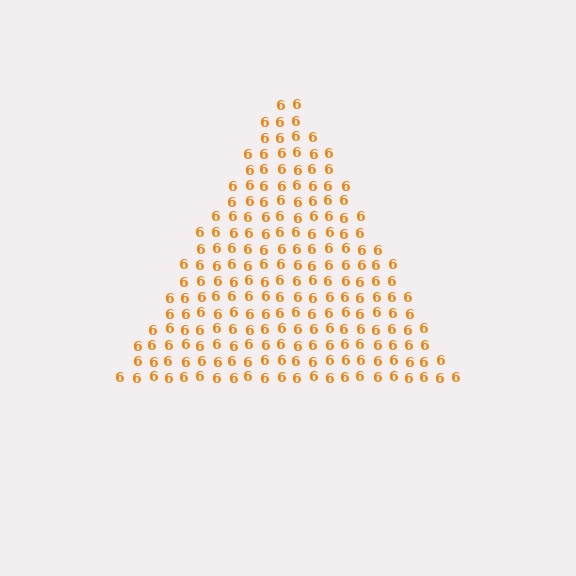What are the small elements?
The small elements are digit 6's.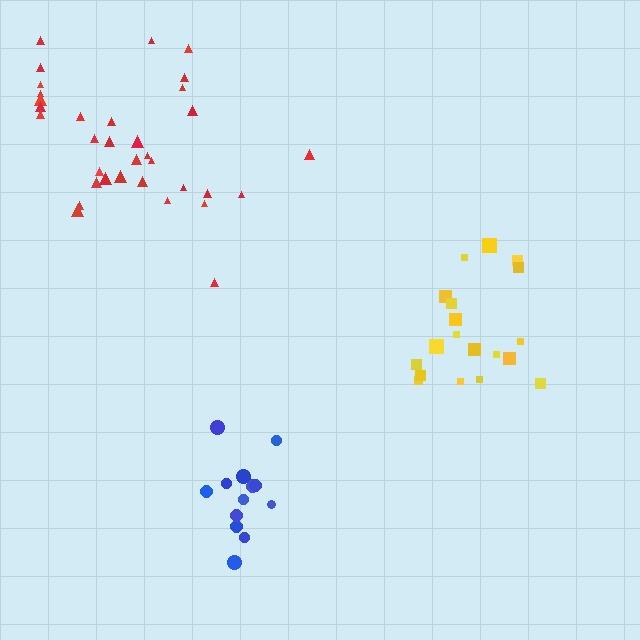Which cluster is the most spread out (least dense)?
Red.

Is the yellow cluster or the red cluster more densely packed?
Yellow.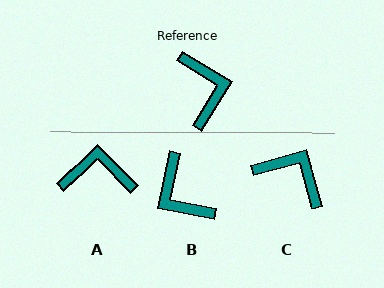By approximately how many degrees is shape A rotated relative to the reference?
Approximately 76 degrees counter-clockwise.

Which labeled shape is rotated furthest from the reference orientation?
B, about 160 degrees away.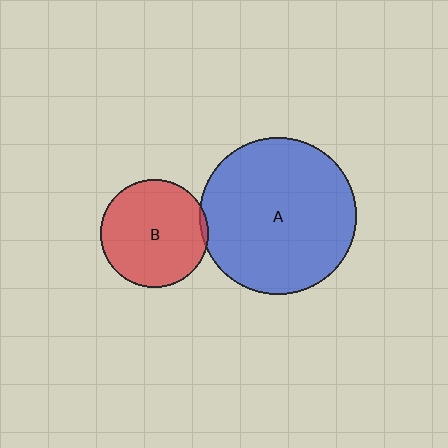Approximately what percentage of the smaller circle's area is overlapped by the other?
Approximately 5%.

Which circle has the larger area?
Circle A (blue).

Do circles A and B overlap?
Yes.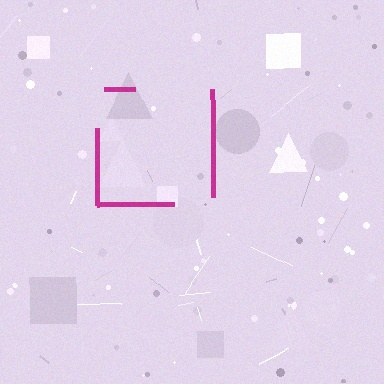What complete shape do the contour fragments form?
The contour fragments form a square.